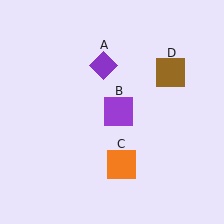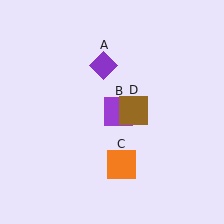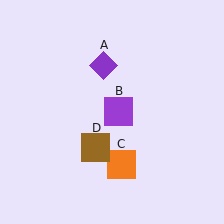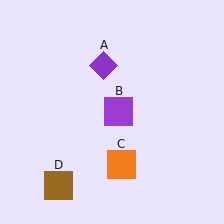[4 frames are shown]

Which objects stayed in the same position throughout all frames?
Purple diamond (object A) and purple square (object B) and orange square (object C) remained stationary.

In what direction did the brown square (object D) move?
The brown square (object D) moved down and to the left.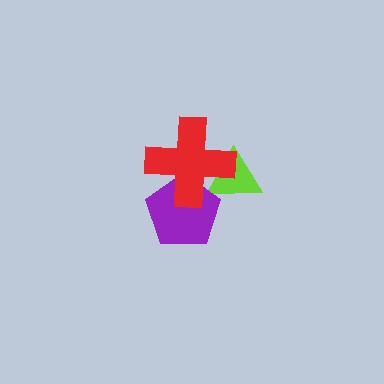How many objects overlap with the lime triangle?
2 objects overlap with the lime triangle.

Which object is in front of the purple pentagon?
The red cross is in front of the purple pentagon.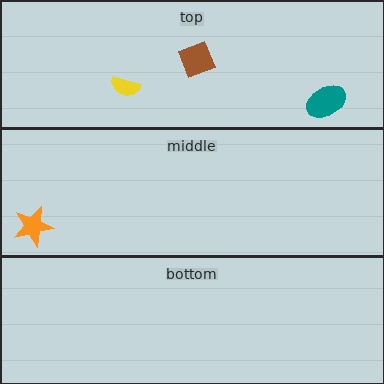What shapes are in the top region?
The teal ellipse, the brown diamond, the yellow semicircle.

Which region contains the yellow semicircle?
The top region.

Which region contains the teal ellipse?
The top region.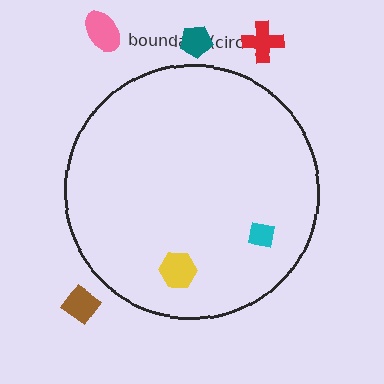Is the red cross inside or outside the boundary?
Outside.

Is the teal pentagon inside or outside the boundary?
Outside.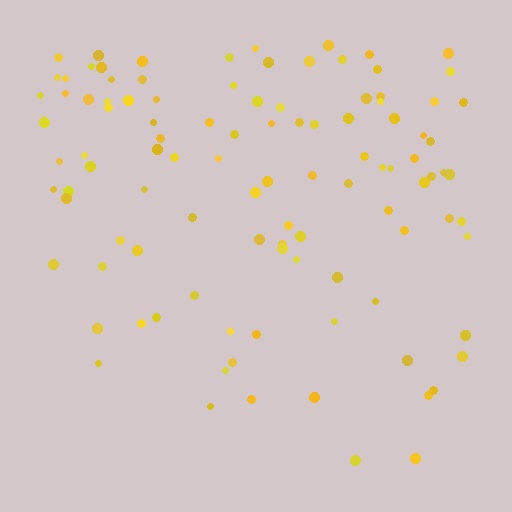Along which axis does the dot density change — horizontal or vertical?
Vertical.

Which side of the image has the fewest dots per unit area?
The bottom.